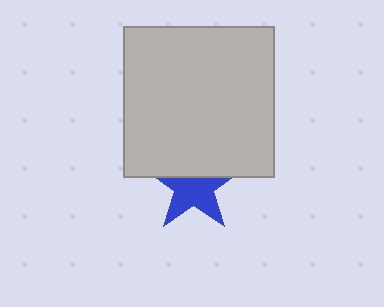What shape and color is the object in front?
The object in front is a light gray square.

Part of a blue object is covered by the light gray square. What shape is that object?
It is a star.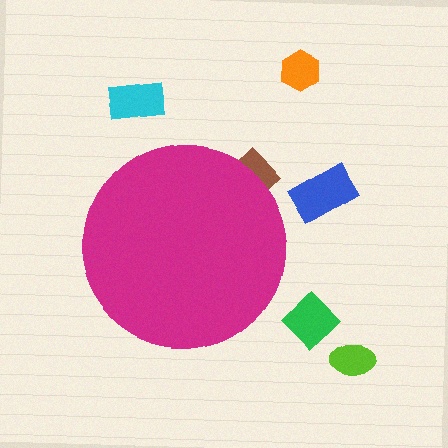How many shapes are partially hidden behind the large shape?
1 shape is partially hidden.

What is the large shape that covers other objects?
A magenta circle.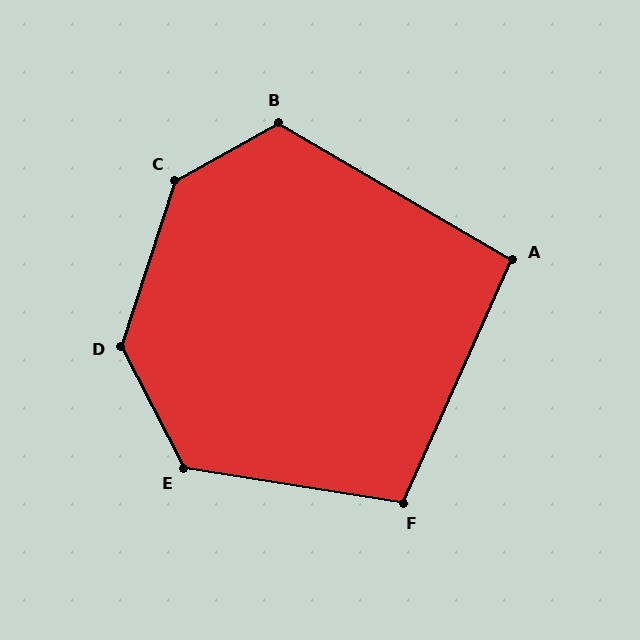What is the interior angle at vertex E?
Approximately 127 degrees (obtuse).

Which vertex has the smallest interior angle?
A, at approximately 96 degrees.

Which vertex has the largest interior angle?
C, at approximately 137 degrees.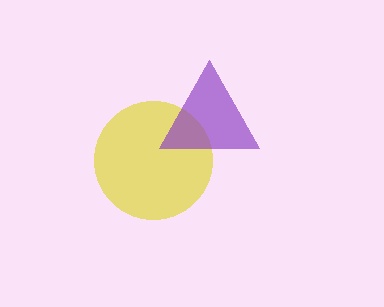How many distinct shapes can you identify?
There are 2 distinct shapes: a yellow circle, a purple triangle.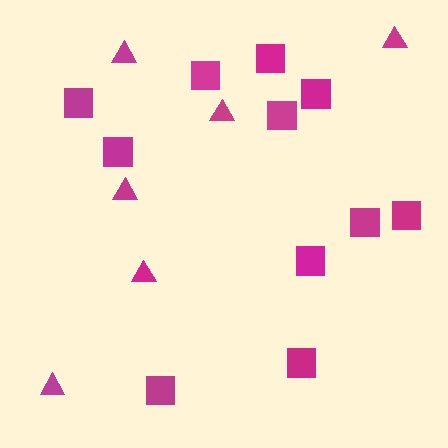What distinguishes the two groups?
There are 2 groups: one group of triangles (6) and one group of squares (11).